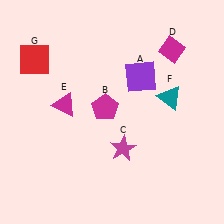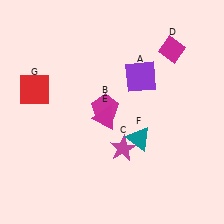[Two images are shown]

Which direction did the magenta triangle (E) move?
The magenta triangle (E) moved right.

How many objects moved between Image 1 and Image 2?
3 objects moved between the two images.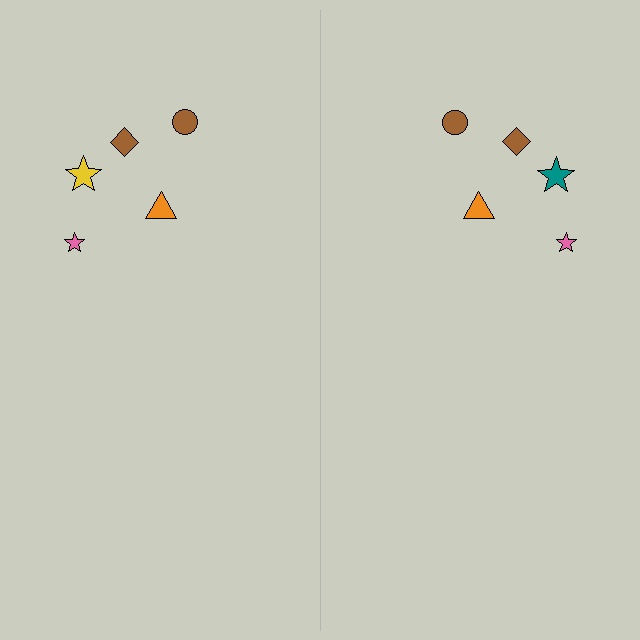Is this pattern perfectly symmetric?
No, the pattern is not perfectly symmetric. The teal star on the right side breaks the symmetry — its mirror counterpart is yellow.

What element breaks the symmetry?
The teal star on the right side breaks the symmetry — its mirror counterpart is yellow.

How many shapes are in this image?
There are 10 shapes in this image.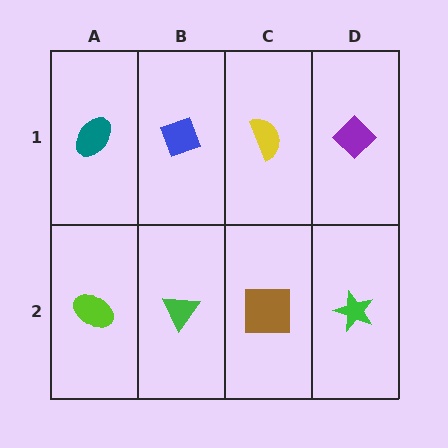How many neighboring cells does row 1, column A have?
2.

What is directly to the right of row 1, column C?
A purple diamond.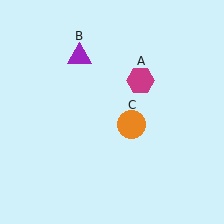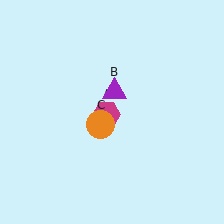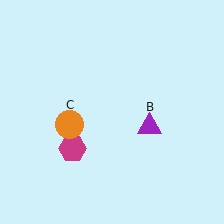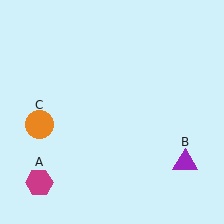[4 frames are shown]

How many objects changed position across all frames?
3 objects changed position: magenta hexagon (object A), purple triangle (object B), orange circle (object C).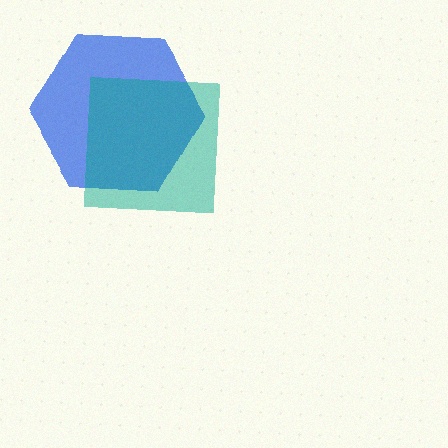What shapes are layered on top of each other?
The layered shapes are: a blue hexagon, a teal square.